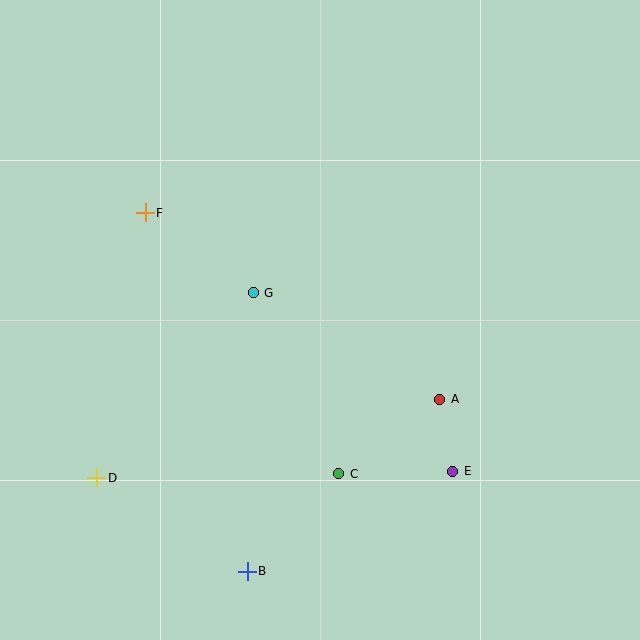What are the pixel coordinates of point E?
Point E is at (453, 471).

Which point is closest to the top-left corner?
Point F is closest to the top-left corner.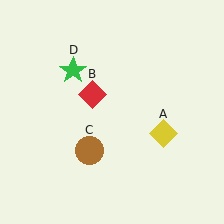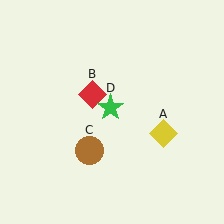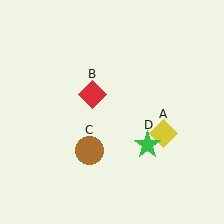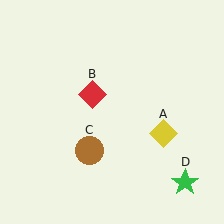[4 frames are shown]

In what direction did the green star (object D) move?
The green star (object D) moved down and to the right.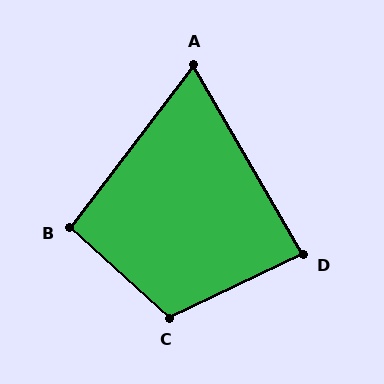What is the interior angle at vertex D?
Approximately 85 degrees (approximately right).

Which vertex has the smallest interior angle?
A, at approximately 67 degrees.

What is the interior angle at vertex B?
Approximately 95 degrees (approximately right).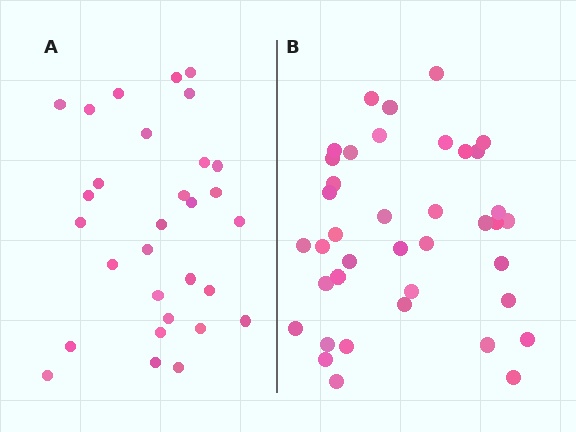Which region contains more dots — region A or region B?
Region B (the right region) has more dots.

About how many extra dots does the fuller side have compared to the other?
Region B has roughly 8 or so more dots than region A.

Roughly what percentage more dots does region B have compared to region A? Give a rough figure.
About 30% more.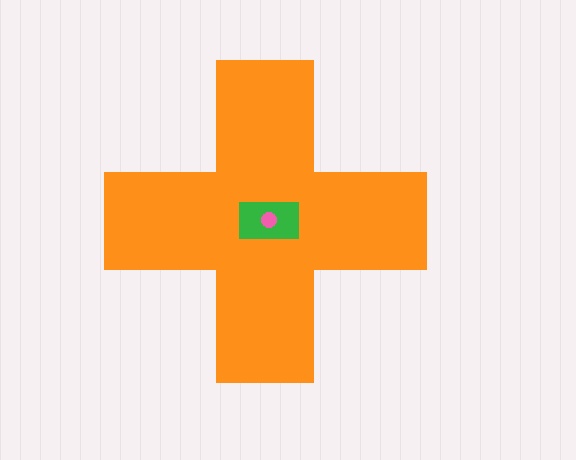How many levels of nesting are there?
3.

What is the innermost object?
The pink circle.